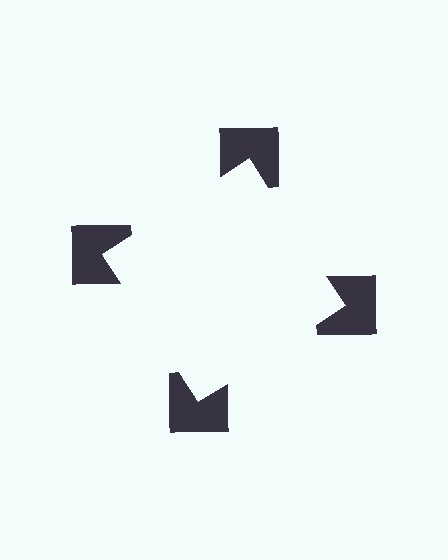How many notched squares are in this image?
There are 4 — one at each vertex of the illusory square.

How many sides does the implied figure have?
4 sides.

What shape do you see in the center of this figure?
An illusory square — its edges are inferred from the aligned wedge cuts in the notched squares, not physically drawn.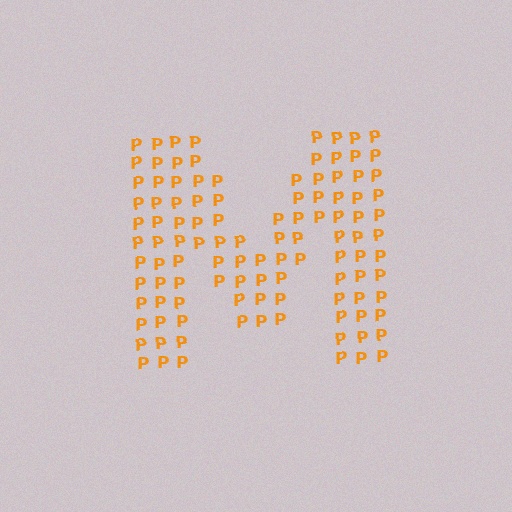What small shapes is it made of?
It is made of small letter P's.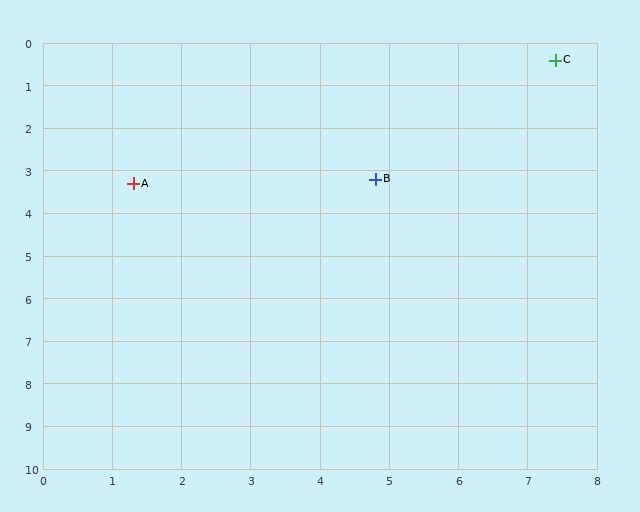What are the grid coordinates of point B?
Point B is at approximately (4.8, 3.2).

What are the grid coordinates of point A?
Point A is at approximately (1.3, 3.3).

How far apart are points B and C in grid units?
Points B and C are about 3.8 grid units apart.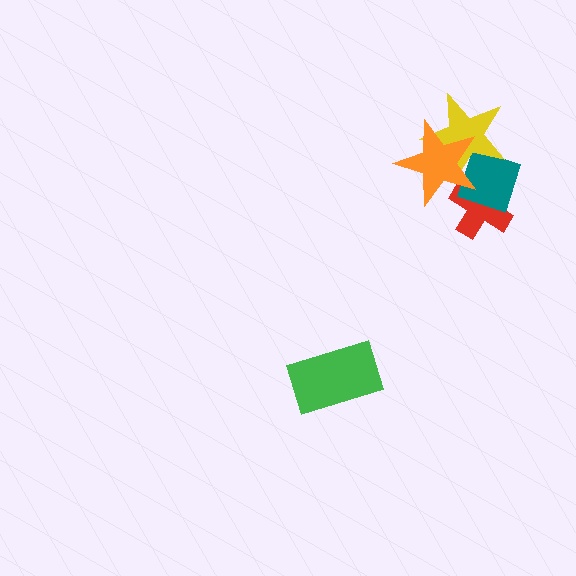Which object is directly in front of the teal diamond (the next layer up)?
The yellow star is directly in front of the teal diamond.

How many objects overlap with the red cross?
2 objects overlap with the red cross.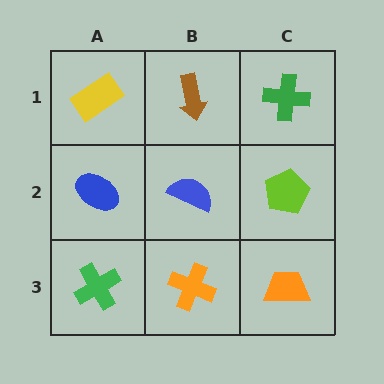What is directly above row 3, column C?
A lime pentagon.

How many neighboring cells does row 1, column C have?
2.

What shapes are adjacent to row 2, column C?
A green cross (row 1, column C), an orange trapezoid (row 3, column C), a blue semicircle (row 2, column B).